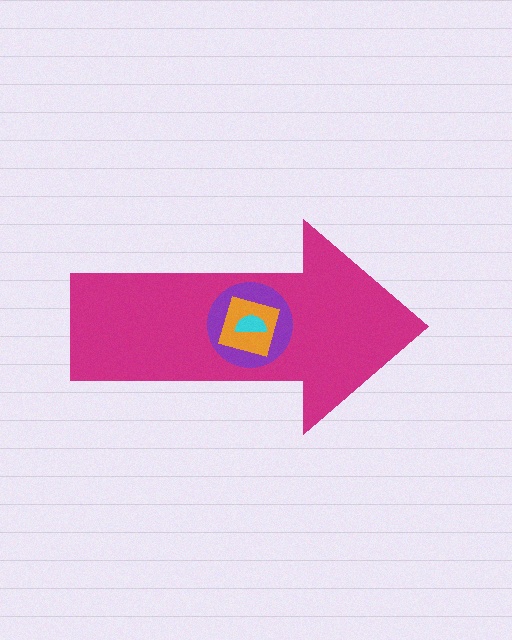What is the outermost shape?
The magenta arrow.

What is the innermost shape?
The cyan semicircle.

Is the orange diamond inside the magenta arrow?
Yes.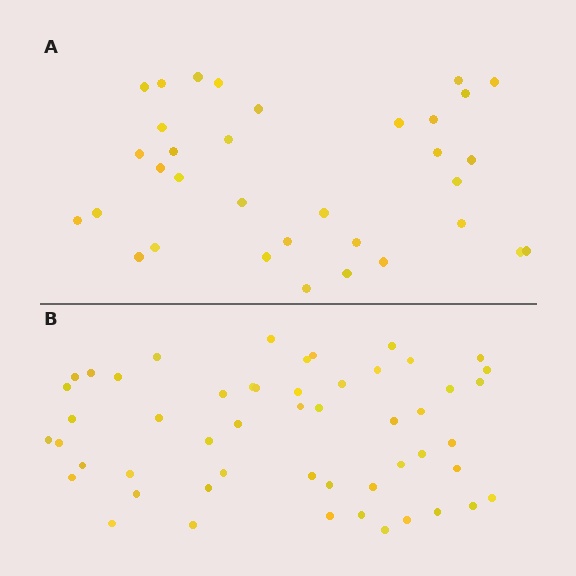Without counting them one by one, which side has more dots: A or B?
Region B (the bottom region) has more dots.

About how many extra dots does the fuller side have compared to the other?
Region B has approximately 20 more dots than region A.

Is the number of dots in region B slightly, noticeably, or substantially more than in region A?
Region B has substantially more. The ratio is roughly 1.5 to 1.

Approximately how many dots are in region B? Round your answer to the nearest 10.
About 50 dots. (The exact count is 52, which rounds to 50.)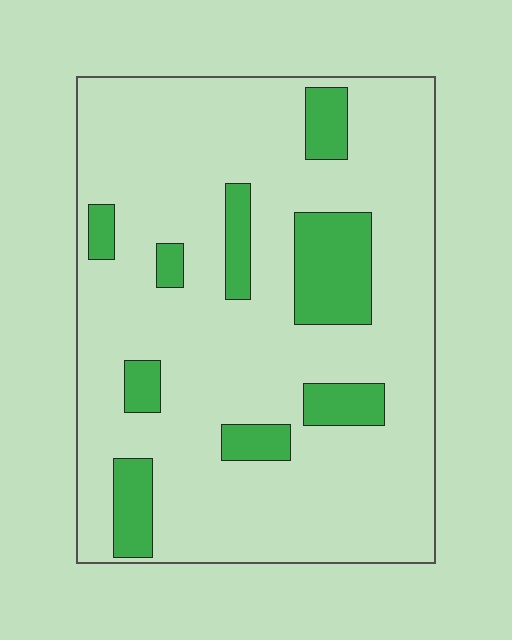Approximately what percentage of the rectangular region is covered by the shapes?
Approximately 15%.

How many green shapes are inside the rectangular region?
9.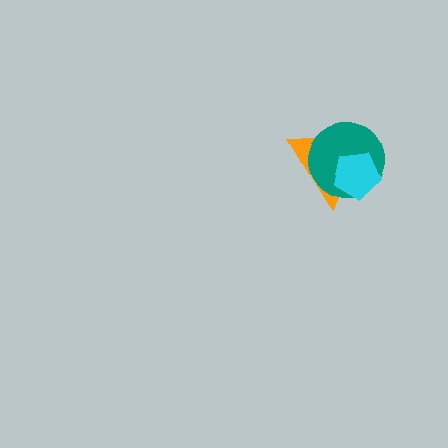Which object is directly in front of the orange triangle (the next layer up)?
The teal circle is directly in front of the orange triangle.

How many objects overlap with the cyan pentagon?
2 objects overlap with the cyan pentagon.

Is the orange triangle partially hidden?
Yes, it is partially covered by another shape.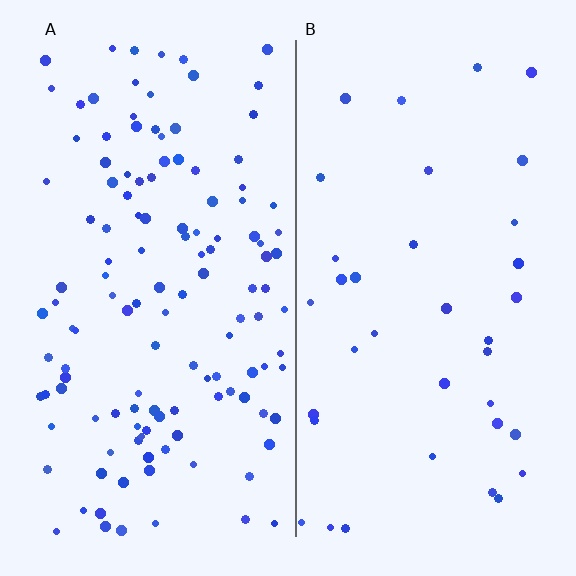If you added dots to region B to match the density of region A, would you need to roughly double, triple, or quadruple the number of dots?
Approximately triple.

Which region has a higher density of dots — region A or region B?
A (the left).